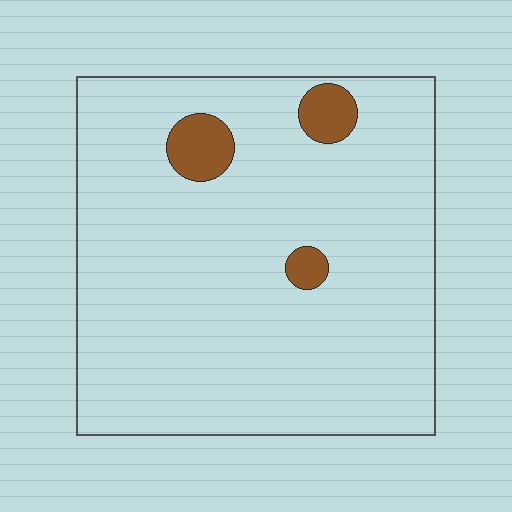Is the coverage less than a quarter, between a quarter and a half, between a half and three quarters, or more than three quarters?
Less than a quarter.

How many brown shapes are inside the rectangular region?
3.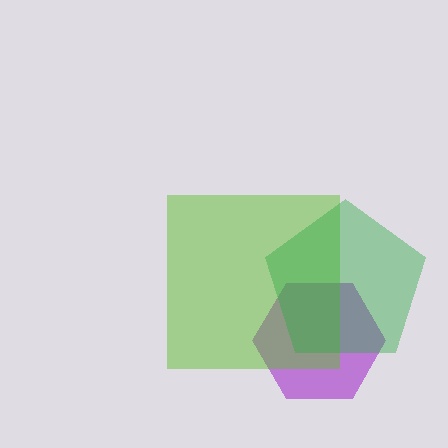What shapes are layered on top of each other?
The layered shapes are: a purple hexagon, a lime square, a green pentagon.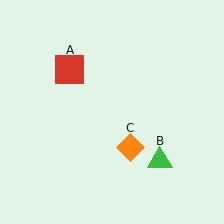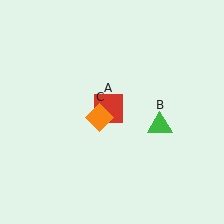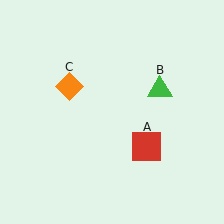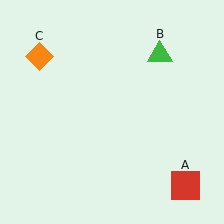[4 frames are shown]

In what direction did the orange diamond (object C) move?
The orange diamond (object C) moved up and to the left.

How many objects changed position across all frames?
3 objects changed position: red square (object A), green triangle (object B), orange diamond (object C).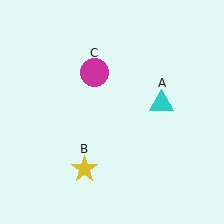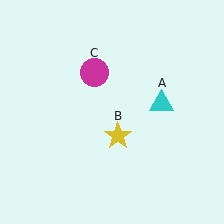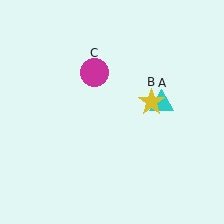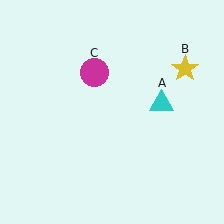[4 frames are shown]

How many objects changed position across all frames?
1 object changed position: yellow star (object B).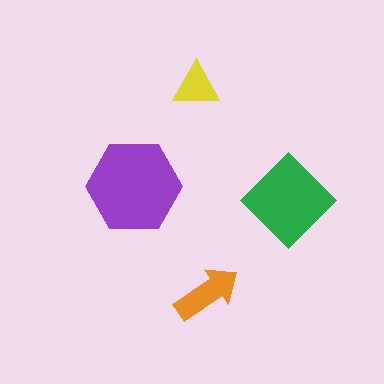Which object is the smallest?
The yellow triangle.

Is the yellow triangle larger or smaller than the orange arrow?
Smaller.